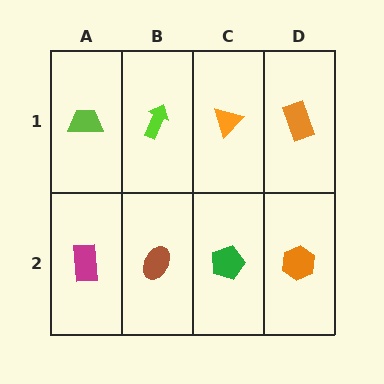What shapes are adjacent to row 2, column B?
A lime arrow (row 1, column B), a magenta rectangle (row 2, column A), a green pentagon (row 2, column C).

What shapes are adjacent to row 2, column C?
An orange triangle (row 1, column C), a brown ellipse (row 2, column B), an orange hexagon (row 2, column D).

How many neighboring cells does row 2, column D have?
2.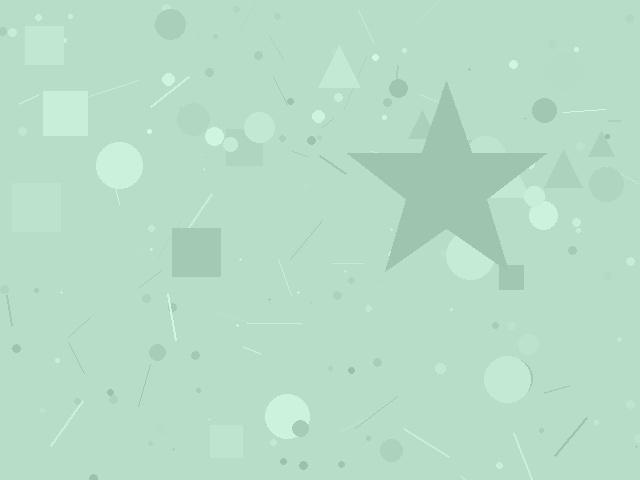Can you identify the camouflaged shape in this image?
The camouflaged shape is a star.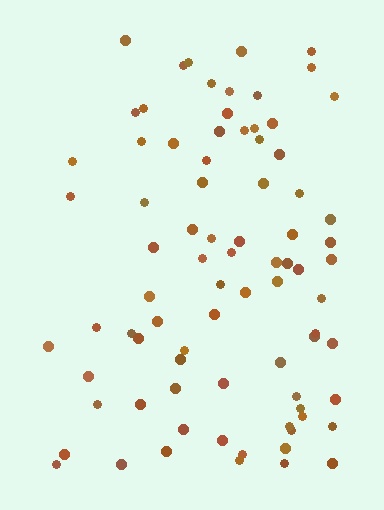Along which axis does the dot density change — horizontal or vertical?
Horizontal.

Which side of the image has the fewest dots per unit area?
The left.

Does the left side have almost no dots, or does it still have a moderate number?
Still a moderate number, just noticeably fewer than the right.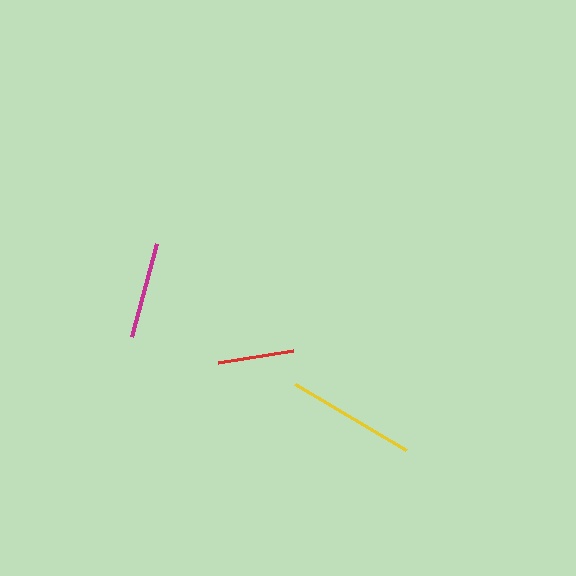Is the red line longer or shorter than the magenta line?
The magenta line is longer than the red line.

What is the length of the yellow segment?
The yellow segment is approximately 129 pixels long.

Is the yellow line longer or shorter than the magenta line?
The yellow line is longer than the magenta line.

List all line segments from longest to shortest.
From longest to shortest: yellow, magenta, red.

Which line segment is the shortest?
The red line is the shortest at approximately 76 pixels.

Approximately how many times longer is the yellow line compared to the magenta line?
The yellow line is approximately 1.3 times the length of the magenta line.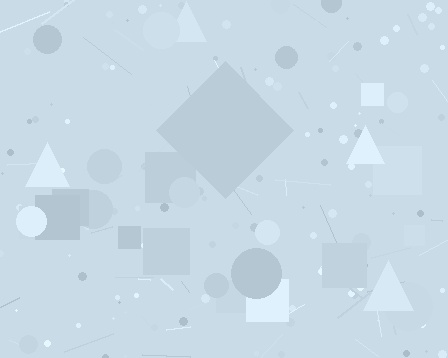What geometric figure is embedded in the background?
A diamond is embedded in the background.